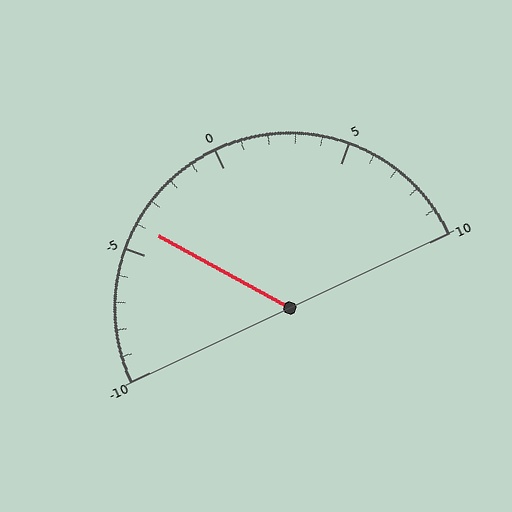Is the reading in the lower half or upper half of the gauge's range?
The reading is in the lower half of the range (-10 to 10).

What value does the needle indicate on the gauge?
The needle indicates approximately -4.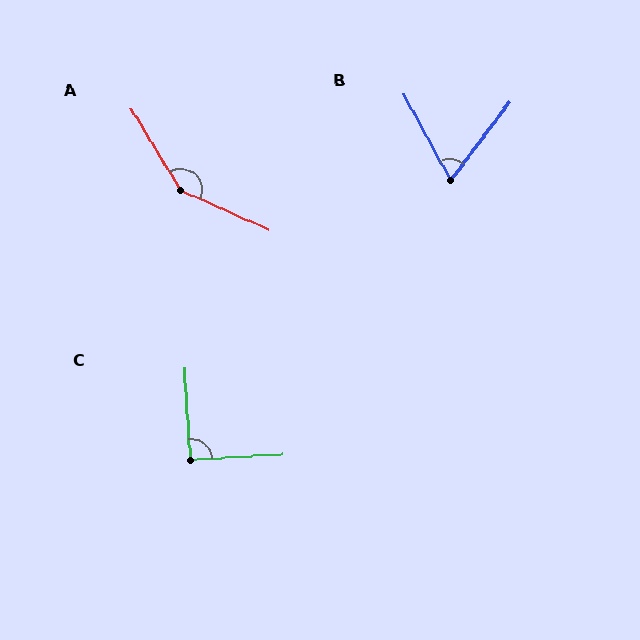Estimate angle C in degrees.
Approximately 90 degrees.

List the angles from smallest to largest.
B (65°), C (90°), A (145°).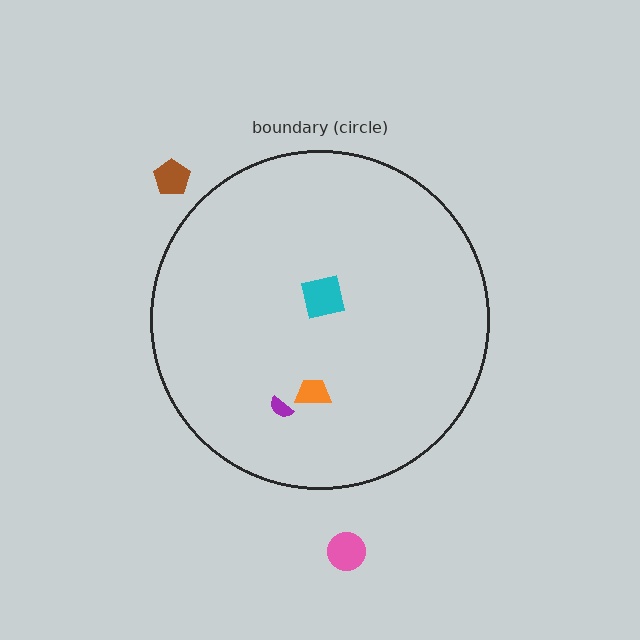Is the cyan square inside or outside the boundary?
Inside.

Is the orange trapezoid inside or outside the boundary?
Inside.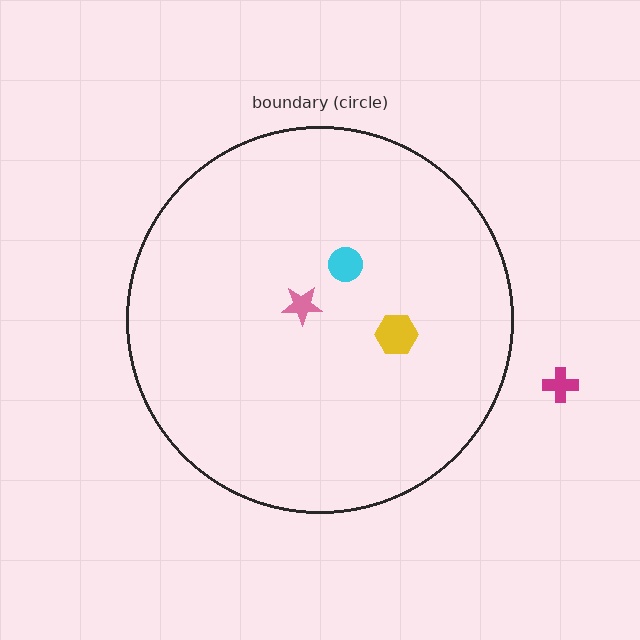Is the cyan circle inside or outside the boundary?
Inside.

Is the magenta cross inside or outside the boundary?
Outside.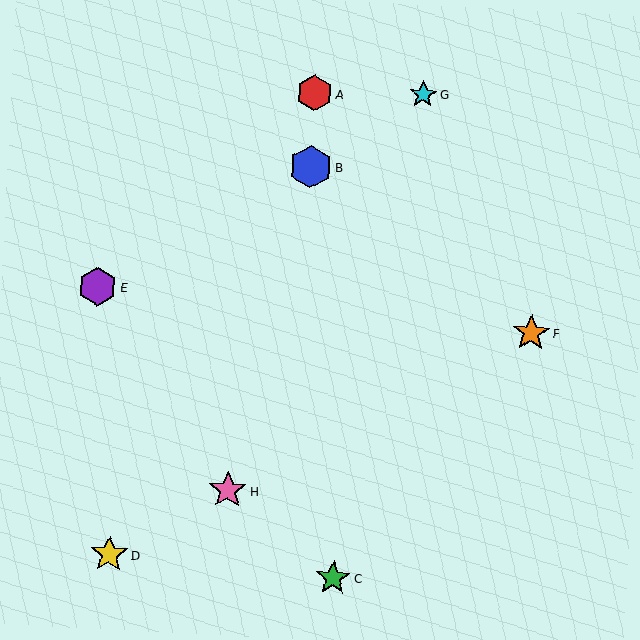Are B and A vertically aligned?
Yes, both are at x≈310.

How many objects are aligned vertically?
2 objects (A, B) are aligned vertically.